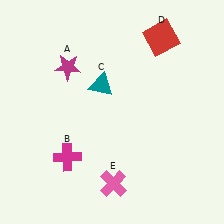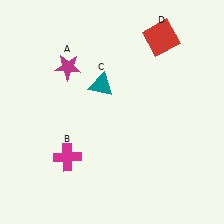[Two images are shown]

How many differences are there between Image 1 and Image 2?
There is 1 difference between the two images.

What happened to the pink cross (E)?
The pink cross (E) was removed in Image 2. It was in the bottom-right area of Image 1.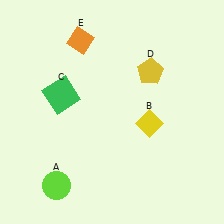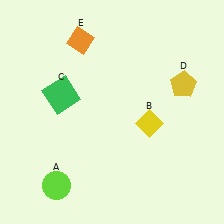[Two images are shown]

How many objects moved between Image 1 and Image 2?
1 object moved between the two images.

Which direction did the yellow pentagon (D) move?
The yellow pentagon (D) moved right.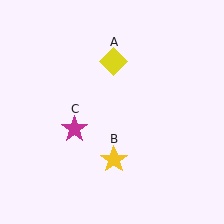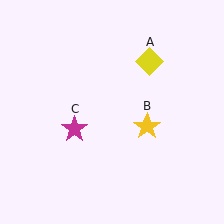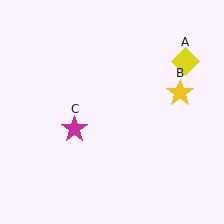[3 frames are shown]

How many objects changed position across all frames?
2 objects changed position: yellow diamond (object A), yellow star (object B).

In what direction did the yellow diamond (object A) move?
The yellow diamond (object A) moved right.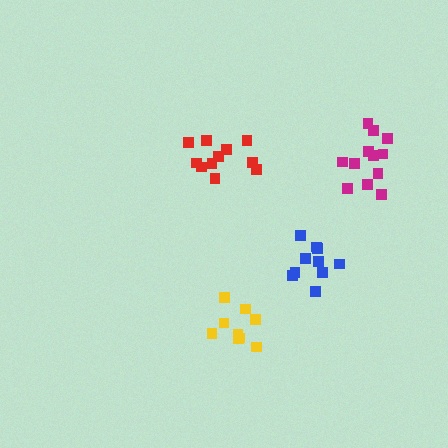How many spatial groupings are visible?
There are 4 spatial groupings.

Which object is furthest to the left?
The red cluster is leftmost.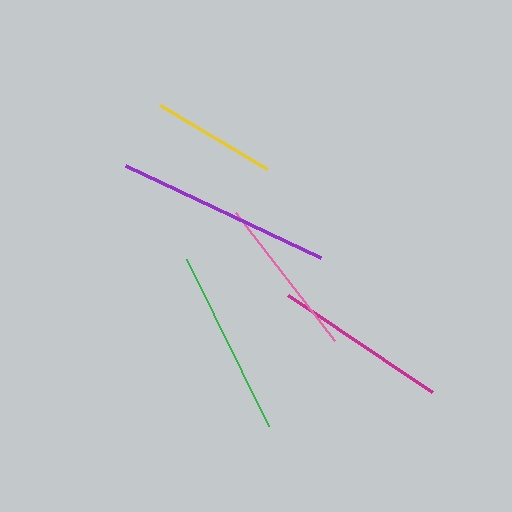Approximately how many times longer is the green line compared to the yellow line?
The green line is approximately 1.5 times the length of the yellow line.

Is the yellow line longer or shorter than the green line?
The green line is longer than the yellow line.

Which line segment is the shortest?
The yellow line is the shortest at approximately 124 pixels.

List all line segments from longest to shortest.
From longest to shortest: purple, green, magenta, pink, yellow.